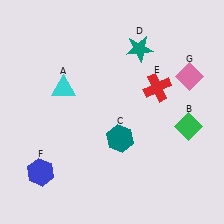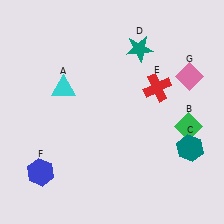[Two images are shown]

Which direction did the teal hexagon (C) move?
The teal hexagon (C) moved right.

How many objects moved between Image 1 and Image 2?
1 object moved between the two images.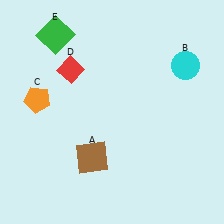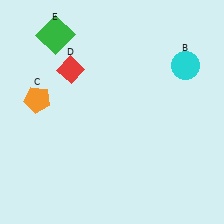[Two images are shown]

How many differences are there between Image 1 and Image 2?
There is 1 difference between the two images.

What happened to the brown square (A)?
The brown square (A) was removed in Image 2. It was in the bottom-left area of Image 1.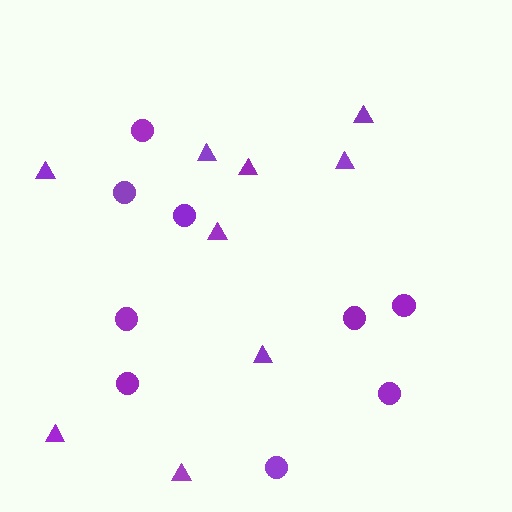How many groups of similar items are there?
There are 2 groups: one group of circles (9) and one group of triangles (9).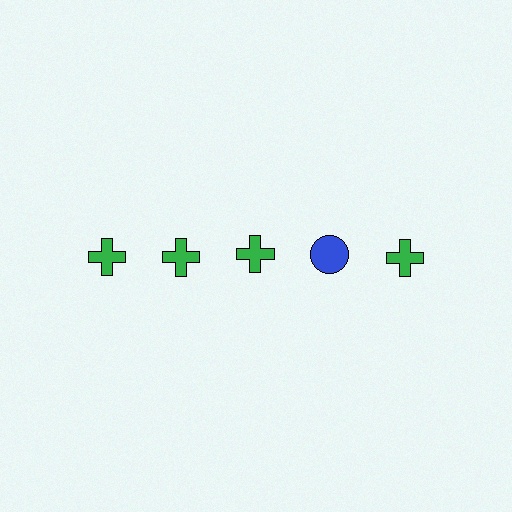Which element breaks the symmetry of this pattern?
The blue circle in the top row, second from right column breaks the symmetry. All other shapes are green crosses.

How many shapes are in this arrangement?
There are 5 shapes arranged in a grid pattern.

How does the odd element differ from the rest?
It differs in both color (blue instead of green) and shape (circle instead of cross).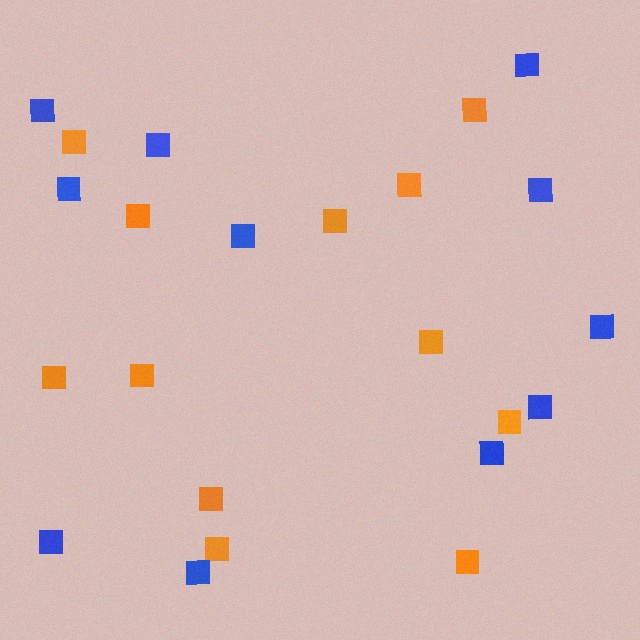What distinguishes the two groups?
There are 2 groups: one group of orange squares (12) and one group of blue squares (11).